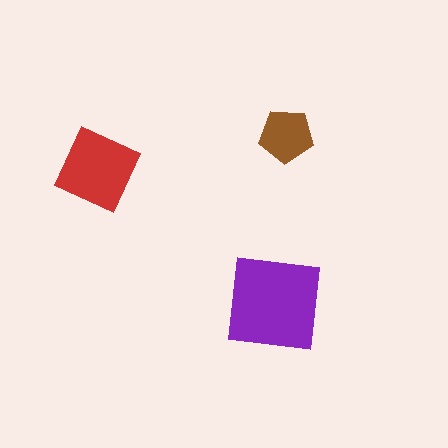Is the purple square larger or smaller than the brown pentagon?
Larger.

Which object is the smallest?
The brown pentagon.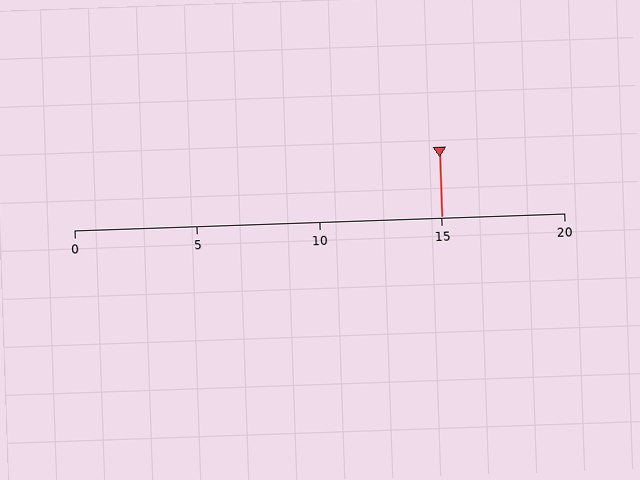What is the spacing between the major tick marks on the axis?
The major ticks are spaced 5 apart.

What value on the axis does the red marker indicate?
The marker indicates approximately 15.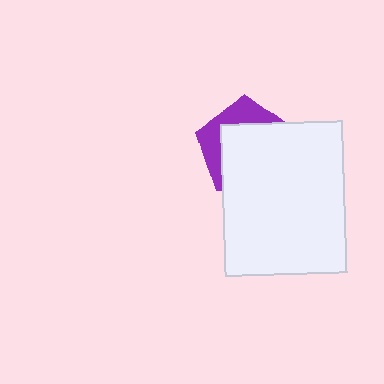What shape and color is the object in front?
The object in front is a white rectangle.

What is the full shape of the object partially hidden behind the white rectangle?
The partially hidden object is a purple pentagon.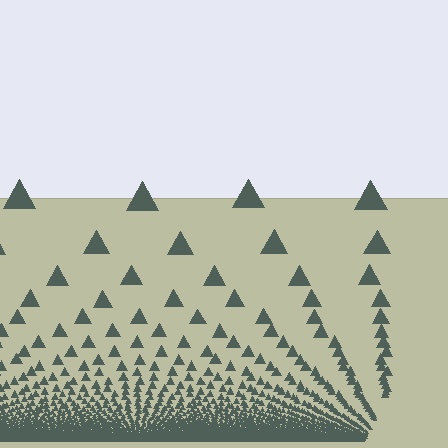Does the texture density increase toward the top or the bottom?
Density increases toward the bottom.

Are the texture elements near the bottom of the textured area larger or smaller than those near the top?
Smaller. The gradient is inverted — elements near the bottom are smaller and denser.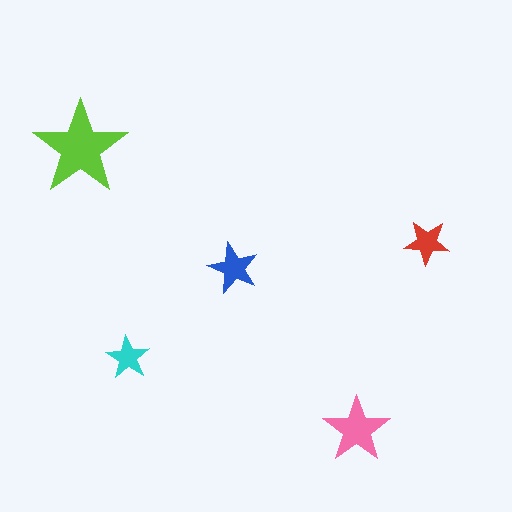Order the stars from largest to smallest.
the lime one, the pink one, the blue one, the red one, the cyan one.